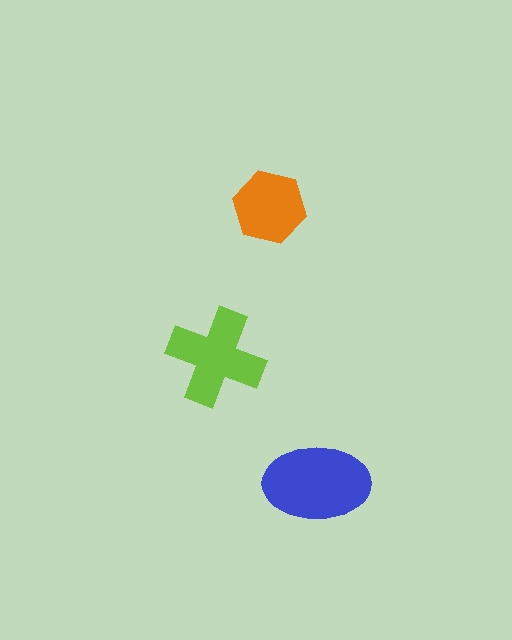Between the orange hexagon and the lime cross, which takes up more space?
The lime cross.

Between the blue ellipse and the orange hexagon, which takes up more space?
The blue ellipse.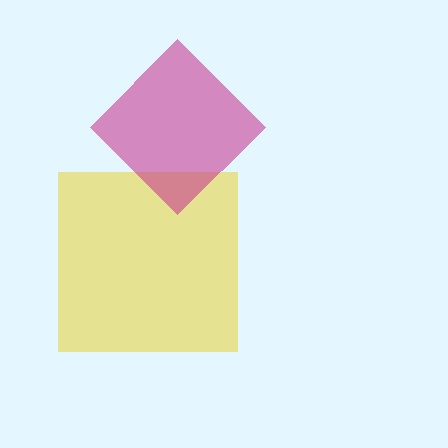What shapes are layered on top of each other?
The layered shapes are: a yellow square, a magenta diamond.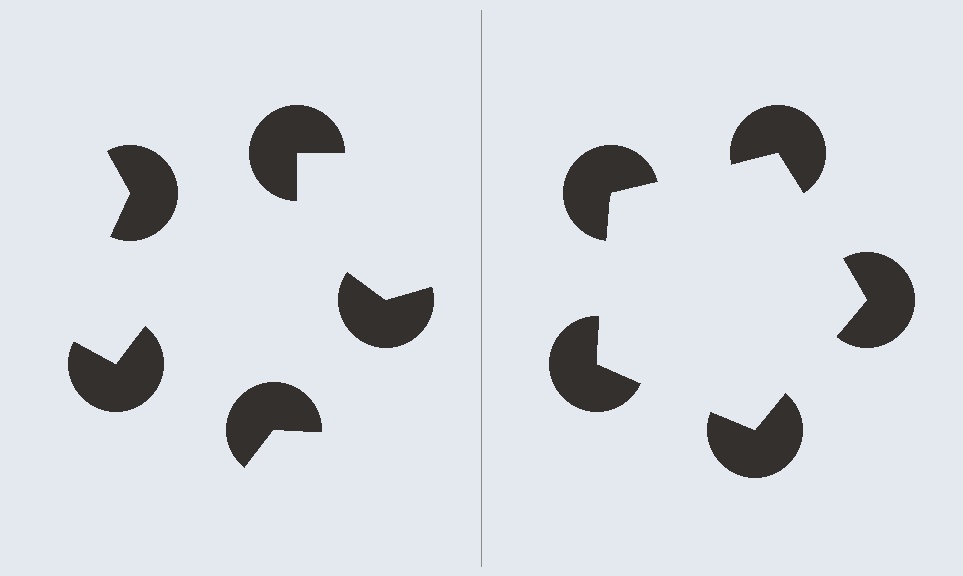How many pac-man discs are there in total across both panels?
10 — 5 on each side.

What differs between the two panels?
The pac-man discs are positioned identically on both sides; only the wedge orientations differ. On the right they align to a pentagon; on the left they are misaligned.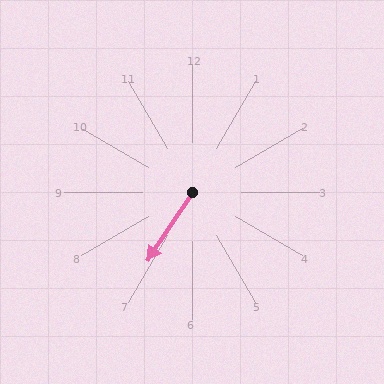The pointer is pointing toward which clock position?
Roughly 7 o'clock.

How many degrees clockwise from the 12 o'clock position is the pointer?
Approximately 213 degrees.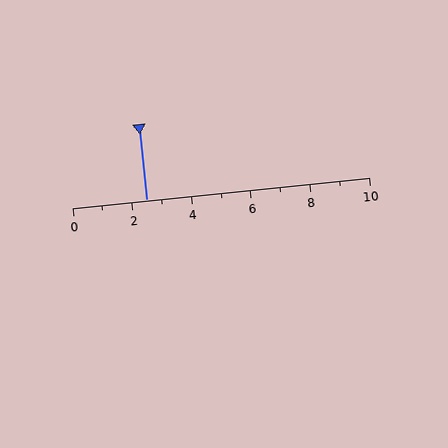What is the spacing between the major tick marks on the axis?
The major ticks are spaced 2 apart.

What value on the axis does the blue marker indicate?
The marker indicates approximately 2.5.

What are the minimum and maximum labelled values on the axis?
The axis runs from 0 to 10.